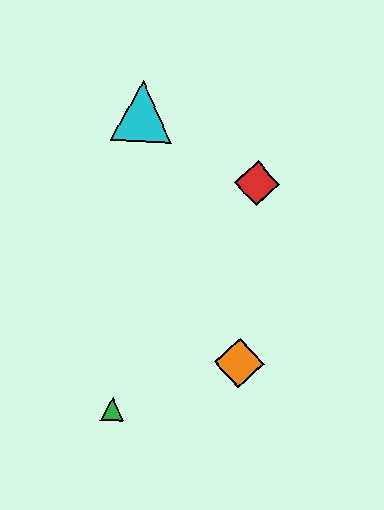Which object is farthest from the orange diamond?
The cyan triangle is farthest from the orange diamond.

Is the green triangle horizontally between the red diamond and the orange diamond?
No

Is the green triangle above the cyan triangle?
No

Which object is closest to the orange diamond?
The green triangle is closest to the orange diamond.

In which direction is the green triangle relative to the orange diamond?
The green triangle is to the left of the orange diamond.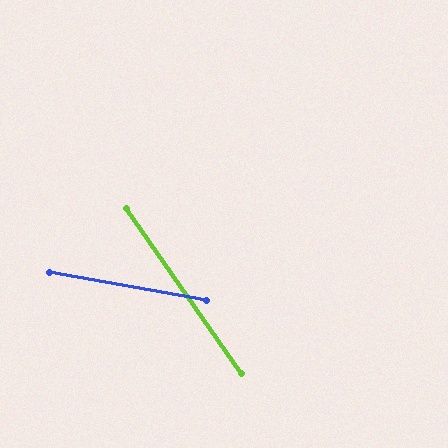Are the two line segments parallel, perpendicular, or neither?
Neither parallel nor perpendicular — they differ by about 45°.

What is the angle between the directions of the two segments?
Approximately 45 degrees.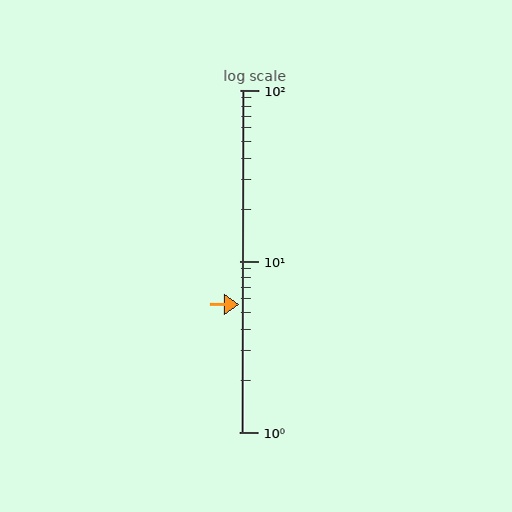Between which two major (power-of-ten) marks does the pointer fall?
The pointer is between 1 and 10.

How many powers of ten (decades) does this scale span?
The scale spans 2 decades, from 1 to 100.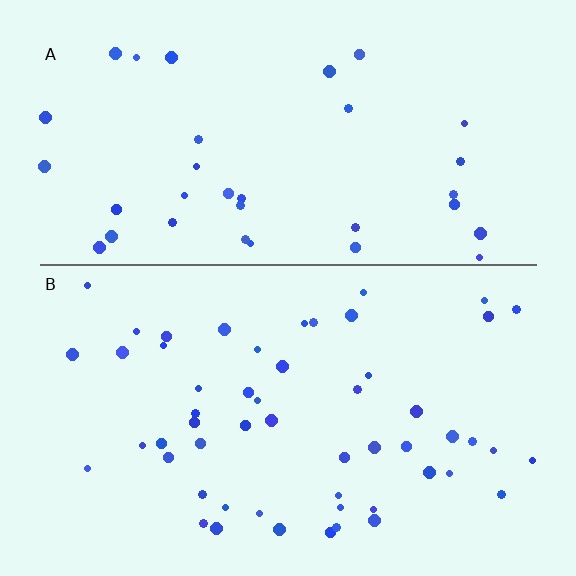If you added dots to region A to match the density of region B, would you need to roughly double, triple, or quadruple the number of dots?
Approximately double.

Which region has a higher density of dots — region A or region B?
B (the bottom).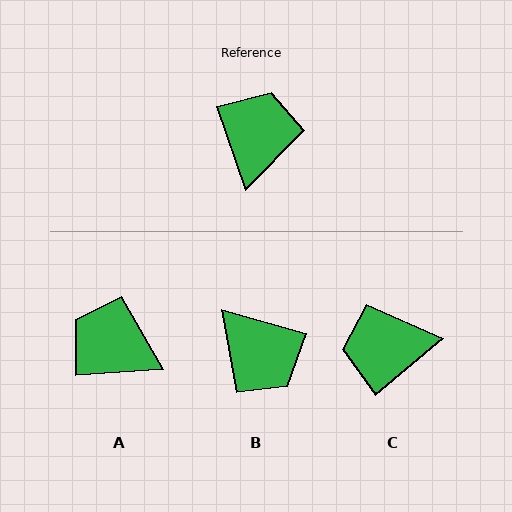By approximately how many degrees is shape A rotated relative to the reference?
Approximately 75 degrees counter-clockwise.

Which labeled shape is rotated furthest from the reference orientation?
B, about 125 degrees away.